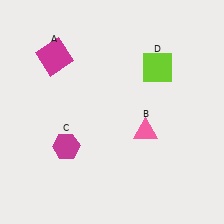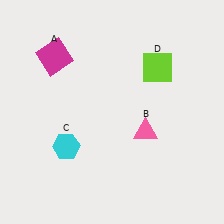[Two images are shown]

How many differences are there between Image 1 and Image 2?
There is 1 difference between the two images.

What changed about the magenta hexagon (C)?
In Image 1, C is magenta. In Image 2, it changed to cyan.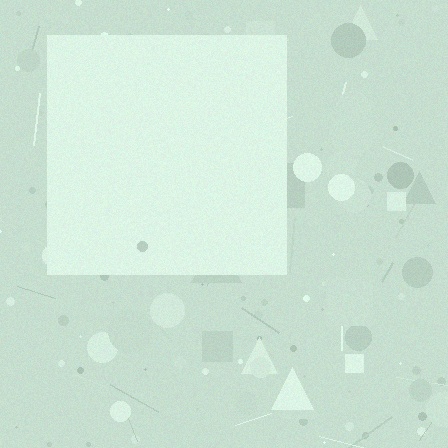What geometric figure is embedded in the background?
A square is embedded in the background.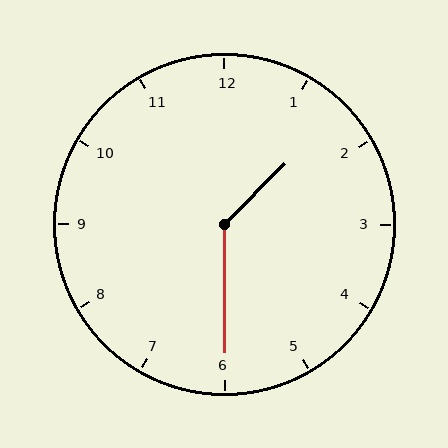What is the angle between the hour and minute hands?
Approximately 135 degrees.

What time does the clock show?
1:30.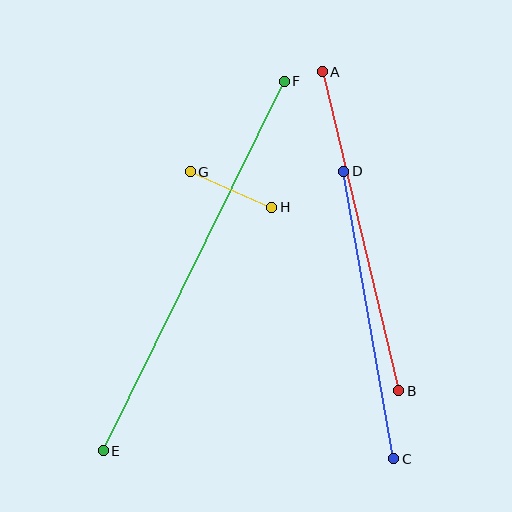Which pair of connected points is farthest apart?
Points E and F are farthest apart.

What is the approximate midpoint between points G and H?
The midpoint is at approximately (231, 189) pixels.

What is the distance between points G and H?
The distance is approximately 89 pixels.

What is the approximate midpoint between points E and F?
The midpoint is at approximately (194, 266) pixels.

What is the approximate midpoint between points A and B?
The midpoint is at approximately (360, 231) pixels.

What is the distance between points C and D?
The distance is approximately 292 pixels.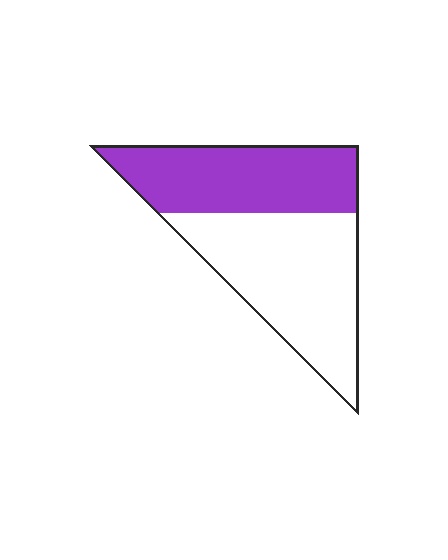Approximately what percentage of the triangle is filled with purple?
Approximately 45%.